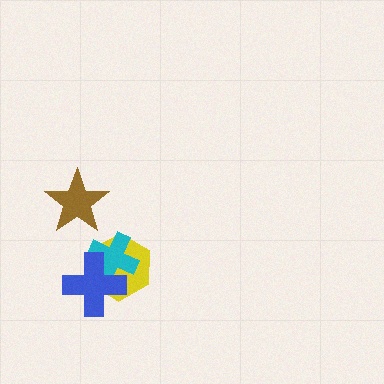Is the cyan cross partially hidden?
Yes, it is partially covered by another shape.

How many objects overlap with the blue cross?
2 objects overlap with the blue cross.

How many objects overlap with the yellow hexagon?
2 objects overlap with the yellow hexagon.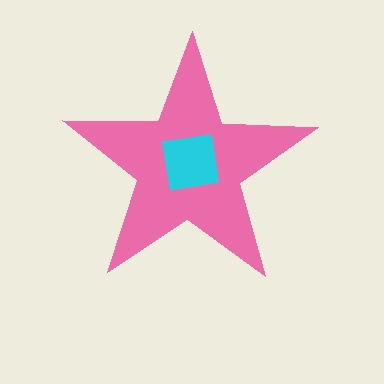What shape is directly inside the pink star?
The cyan square.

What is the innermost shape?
The cyan square.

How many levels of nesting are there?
2.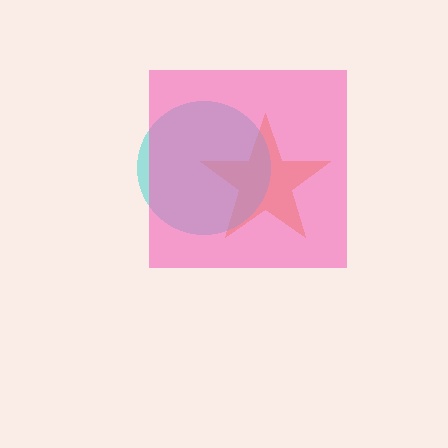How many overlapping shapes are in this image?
There are 3 overlapping shapes in the image.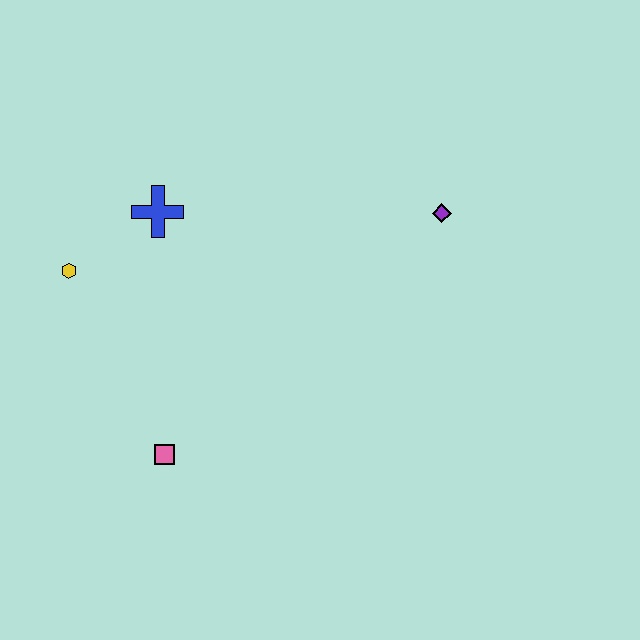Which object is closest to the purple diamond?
The blue cross is closest to the purple diamond.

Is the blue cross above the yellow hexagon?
Yes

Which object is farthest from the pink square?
The purple diamond is farthest from the pink square.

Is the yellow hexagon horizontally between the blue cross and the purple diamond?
No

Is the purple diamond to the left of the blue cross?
No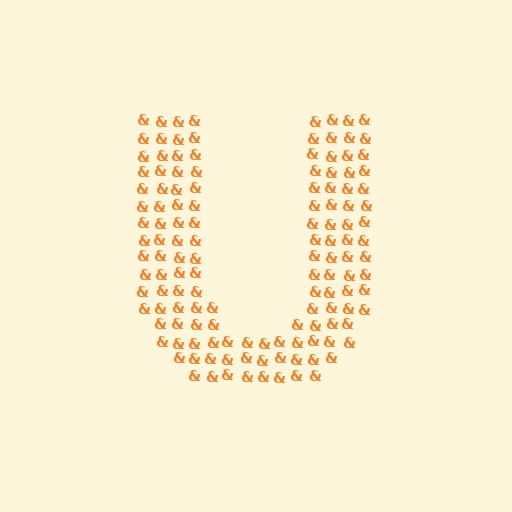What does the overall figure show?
The overall figure shows the letter U.